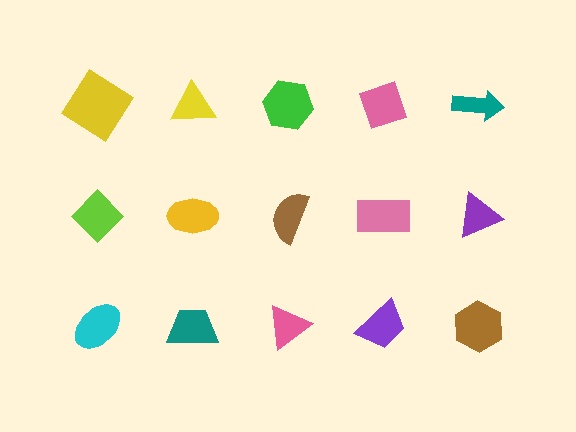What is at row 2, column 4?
A pink rectangle.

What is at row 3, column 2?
A teal trapezoid.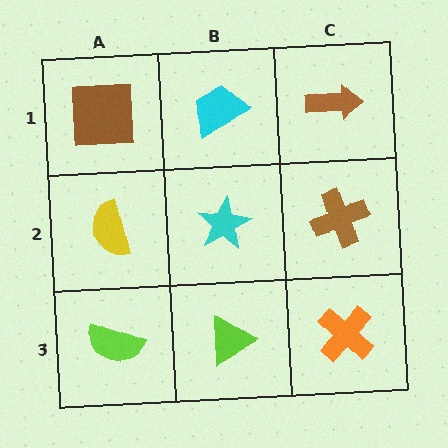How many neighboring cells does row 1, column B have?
3.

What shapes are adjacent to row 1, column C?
A brown cross (row 2, column C), a cyan trapezoid (row 1, column B).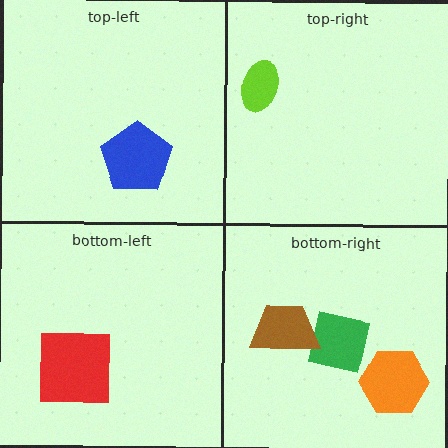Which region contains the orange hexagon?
The bottom-right region.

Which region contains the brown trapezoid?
The bottom-right region.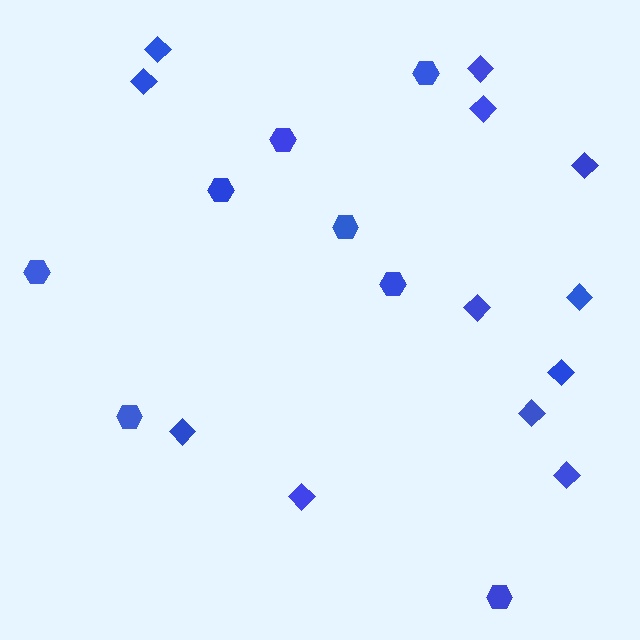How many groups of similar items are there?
There are 2 groups: one group of hexagons (8) and one group of diamonds (12).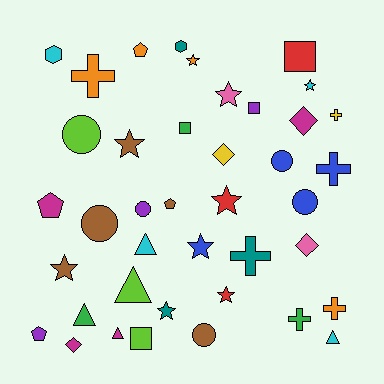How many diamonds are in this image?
There are 4 diamonds.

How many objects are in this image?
There are 40 objects.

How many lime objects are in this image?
There are 3 lime objects.